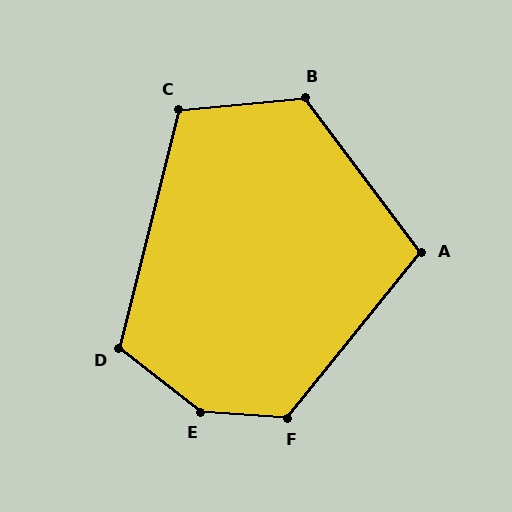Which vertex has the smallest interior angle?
A, at approximately 104 degrees.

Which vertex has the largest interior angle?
E, at approximately 147 degrees.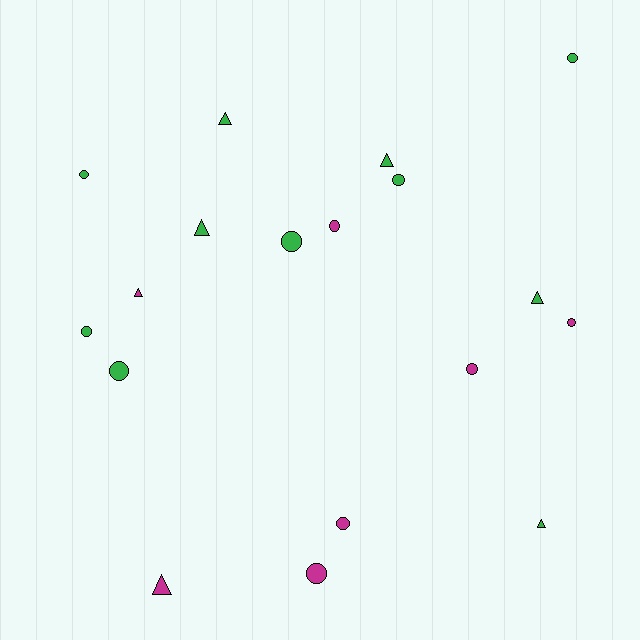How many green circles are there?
There are 6 green circles.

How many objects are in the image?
There are 18 objects.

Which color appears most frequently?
Green, with 11 objects.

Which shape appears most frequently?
Circle, with 11 objects.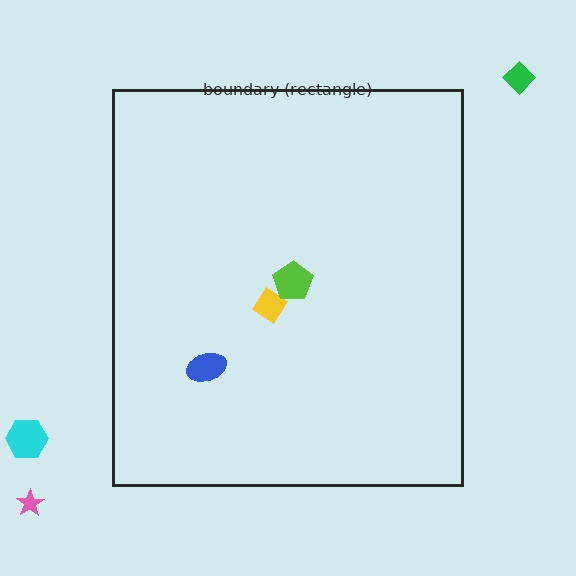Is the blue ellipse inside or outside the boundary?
Inside.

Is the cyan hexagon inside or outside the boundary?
Outside.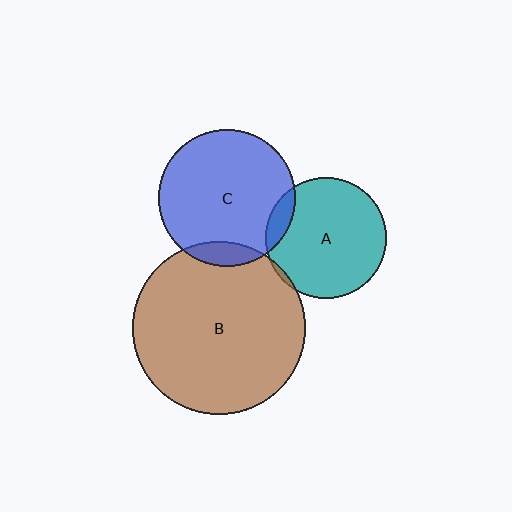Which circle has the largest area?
Circle B (brown).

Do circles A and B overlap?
Yes.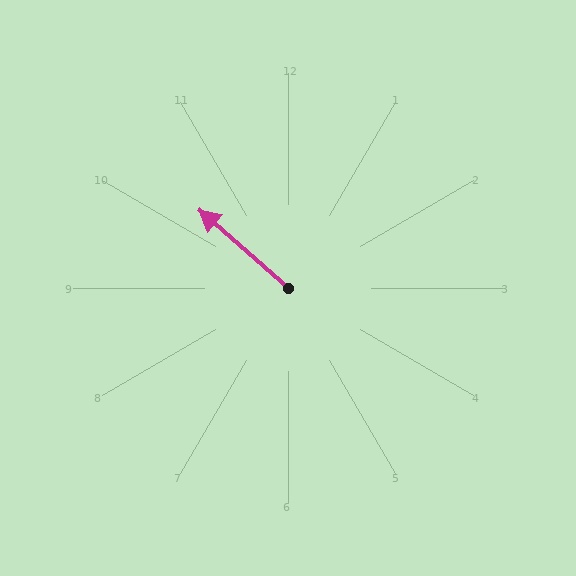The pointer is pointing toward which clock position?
Roughly 10 o'clock.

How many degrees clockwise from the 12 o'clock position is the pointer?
Approximately 311 degrees.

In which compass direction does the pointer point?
Northwest.